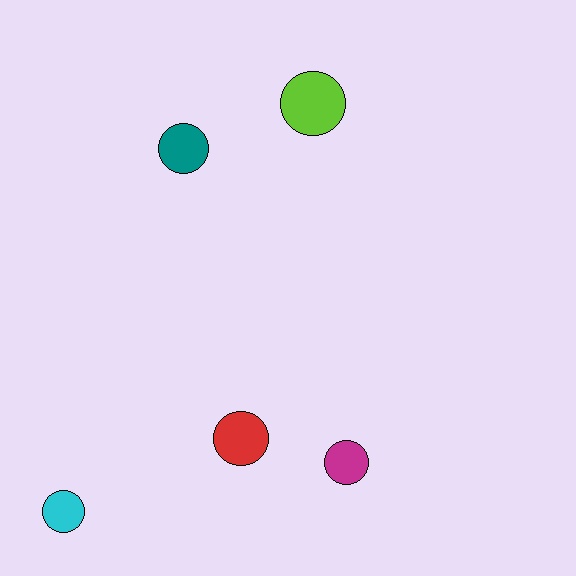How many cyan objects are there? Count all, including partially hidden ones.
There is 1 cyan object.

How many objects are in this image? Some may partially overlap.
There are 5 objects.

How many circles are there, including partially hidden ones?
There are 5 circles.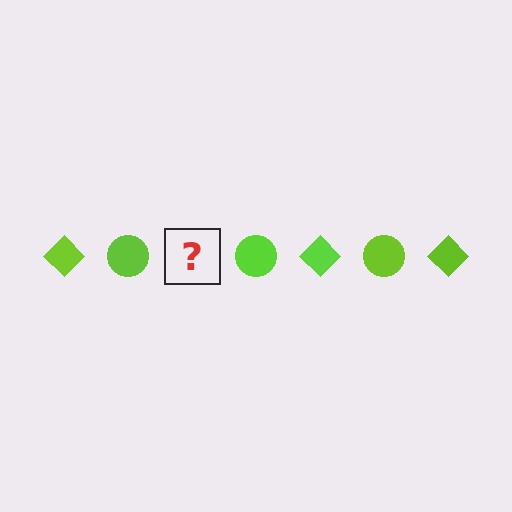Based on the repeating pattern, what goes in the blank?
The blank should be a lime diamond.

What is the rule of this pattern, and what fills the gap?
The rule is that the pattern cycles through diamond, circle shapes in lime. The gap should be filled with a lime diamond.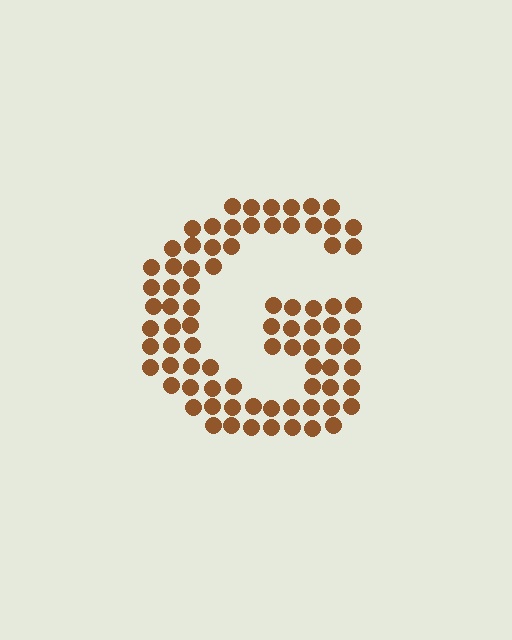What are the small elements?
The small elements are circles.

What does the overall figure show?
The overall figure shows the letter G.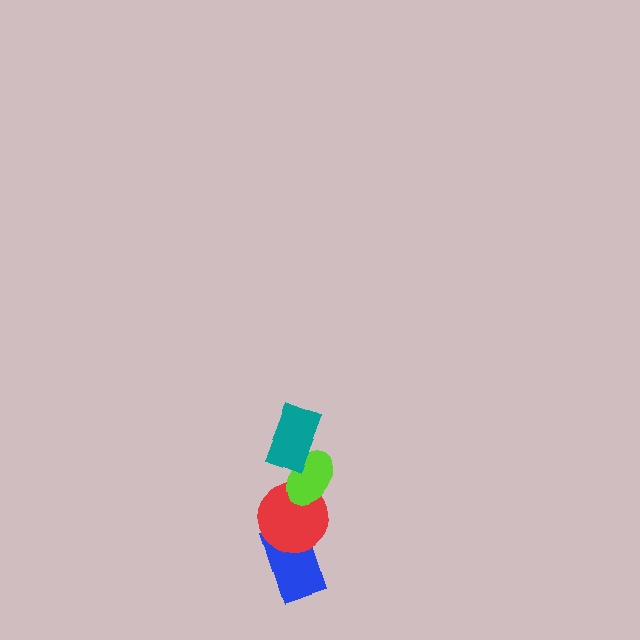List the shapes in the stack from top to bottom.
From top to bottom: the teal rectangle, the lime ellipse, the red circle, the blue rectangle.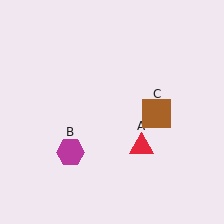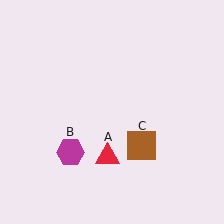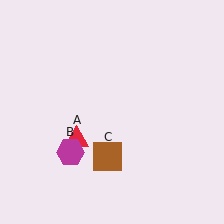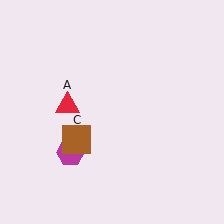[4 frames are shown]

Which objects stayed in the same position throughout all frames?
Magenta hexagon (object B) remained stationary.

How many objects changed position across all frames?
2 objects changed position: red triangle (object A), brown square (object C).